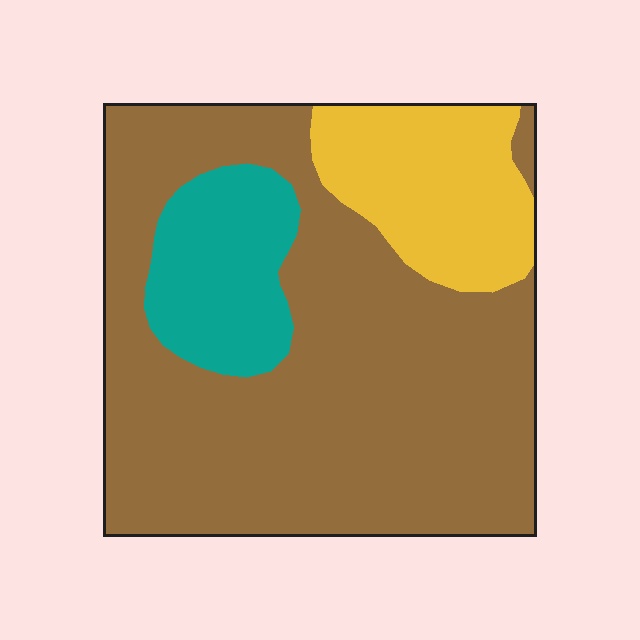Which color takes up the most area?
Brown, at roughly 70%.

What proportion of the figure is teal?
Teal covers 14% of the figure.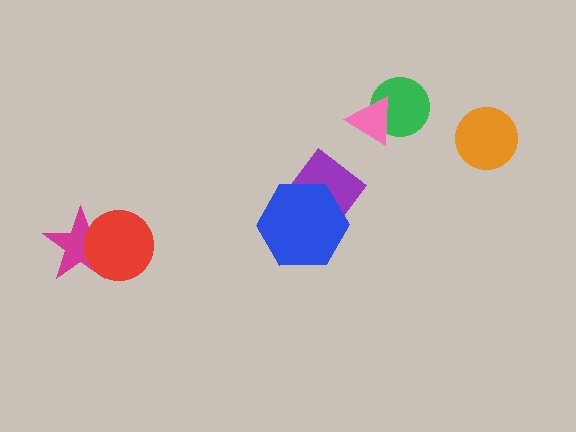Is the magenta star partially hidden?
Yes, it is partially covered by another shape.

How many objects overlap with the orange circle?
0 objects overlap with the orange circle.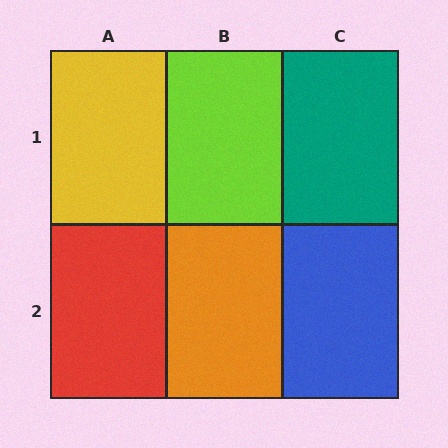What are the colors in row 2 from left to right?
Red, orange, blue.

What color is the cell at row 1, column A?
Yellow.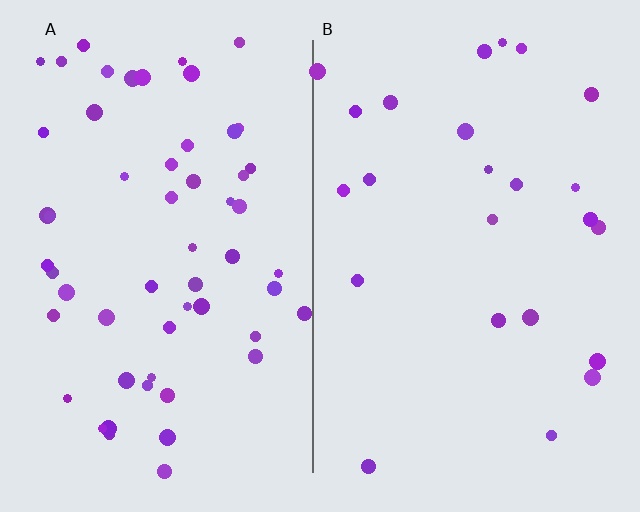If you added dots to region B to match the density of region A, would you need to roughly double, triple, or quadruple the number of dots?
Approximately double.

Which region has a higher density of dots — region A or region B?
A (the left).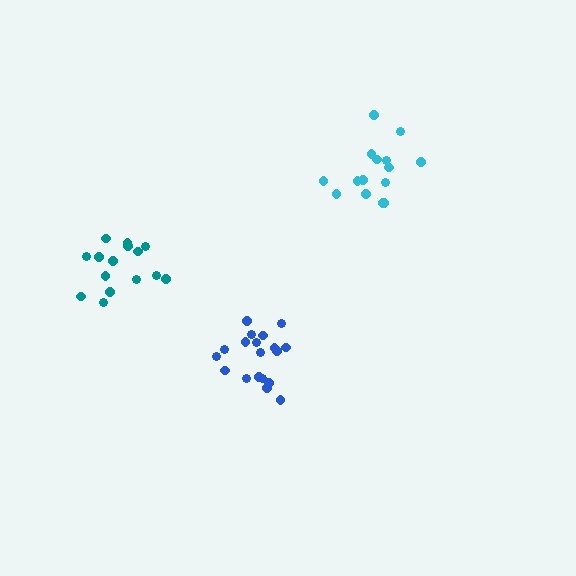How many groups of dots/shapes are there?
There are 3 groups.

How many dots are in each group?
Group 1: 15 dots, Group 2: 15 dots, Group 3: 19 dots (49 total).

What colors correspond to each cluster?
The clusters are colored: teal, cyan, blue.